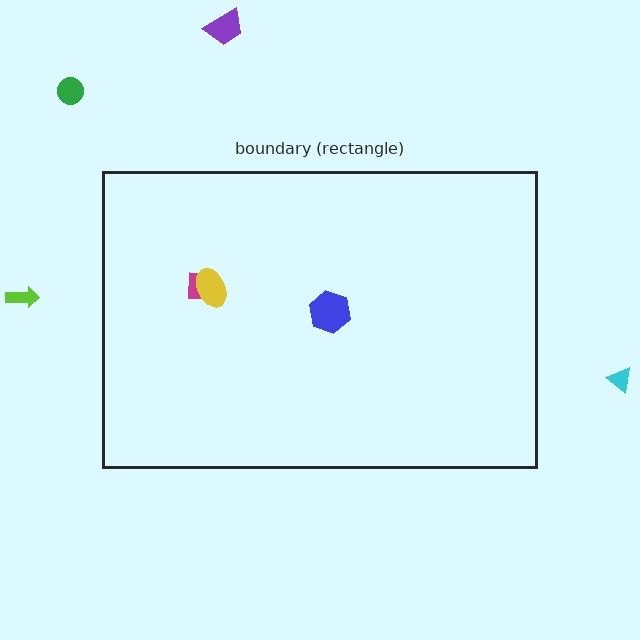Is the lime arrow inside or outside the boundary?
Outside.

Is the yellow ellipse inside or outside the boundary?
Inside.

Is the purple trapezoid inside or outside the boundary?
Outside.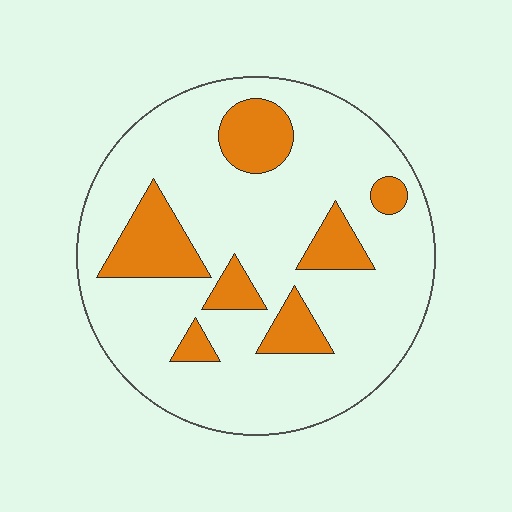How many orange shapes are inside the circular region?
7.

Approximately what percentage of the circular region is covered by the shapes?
Approximately 20%.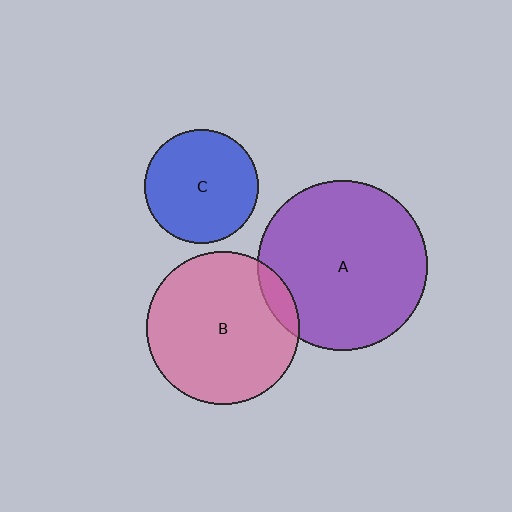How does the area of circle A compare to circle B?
Approximately 1.2 times.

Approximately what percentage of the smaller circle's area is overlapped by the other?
Approximately 10%.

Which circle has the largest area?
Circle A (purple).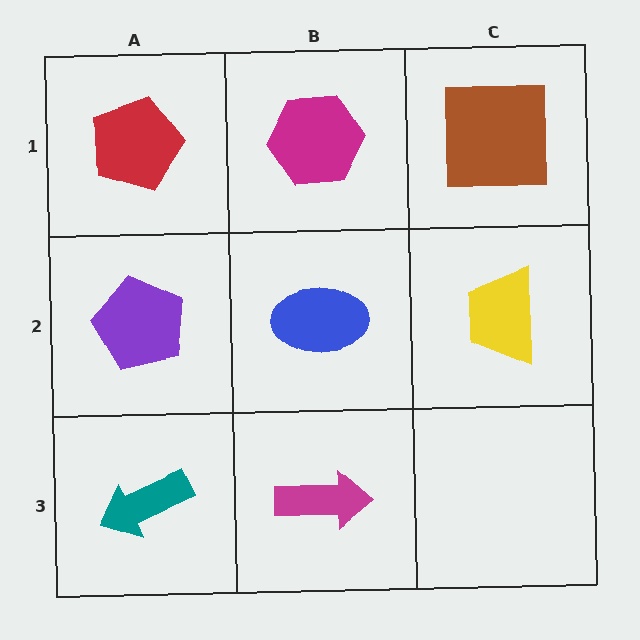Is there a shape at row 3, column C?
No, that cell is empty.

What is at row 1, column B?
A magenta hexagon.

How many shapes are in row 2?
3 shapes.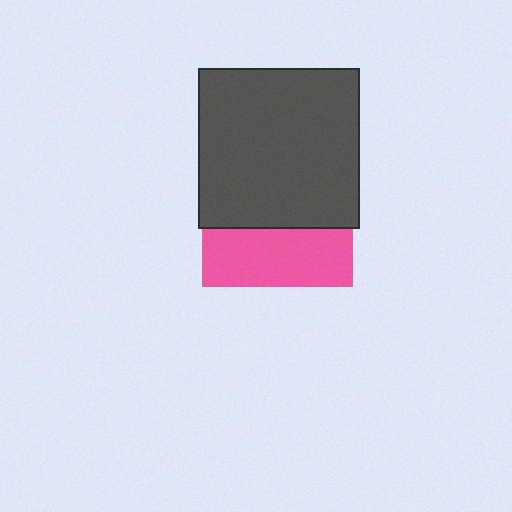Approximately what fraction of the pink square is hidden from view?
Roughly 62% of the pink square is hidden behind the dark gray square.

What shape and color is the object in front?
The object in front is a dark gray square.